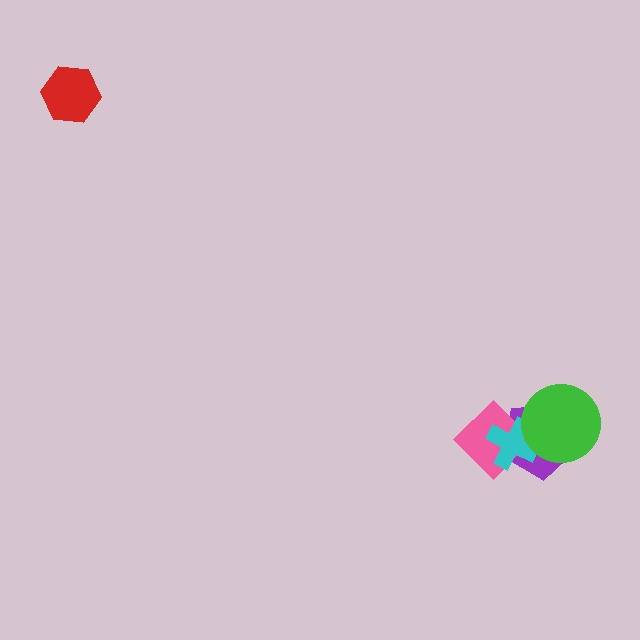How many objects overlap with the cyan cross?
3 objects overlap with the cyan cross.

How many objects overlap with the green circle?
3 objects overlap with the green circle.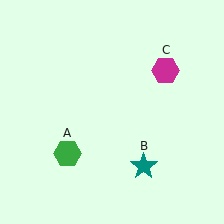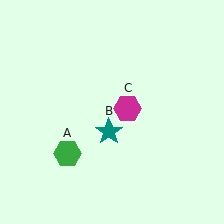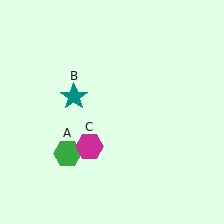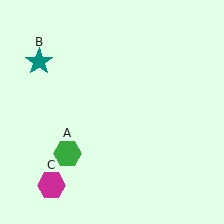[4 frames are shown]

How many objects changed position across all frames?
2 objects changed position: teal star (object B), magenta hexagon (object C).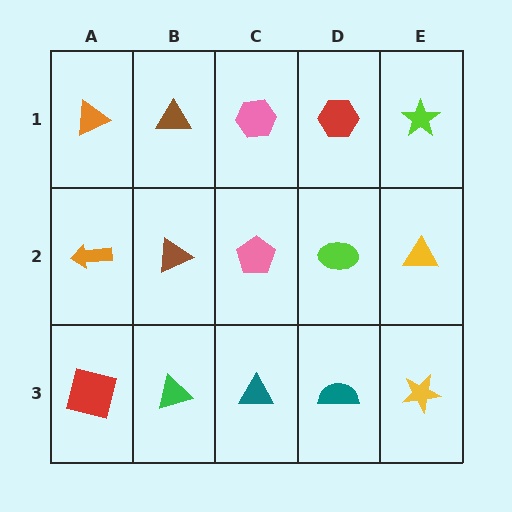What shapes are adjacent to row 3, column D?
A lime ellipse (row 2, column D), a teal triangle (row 3, column C), a yellow star (row 3, column E).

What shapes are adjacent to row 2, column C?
A pink hexagon (row 1, column C), a teal triangle (row 3, column C), a brown triangle (row 2, column B), a lime ellipse (row 2, column D).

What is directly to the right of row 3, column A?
A green triangle.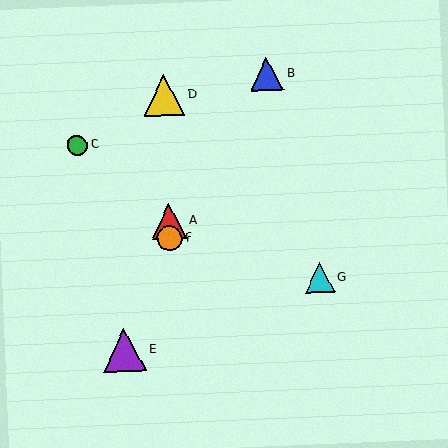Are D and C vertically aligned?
No, D is at x≈164 and C is at x≈77.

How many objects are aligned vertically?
3 objects (A, D, F) are aligned vertically.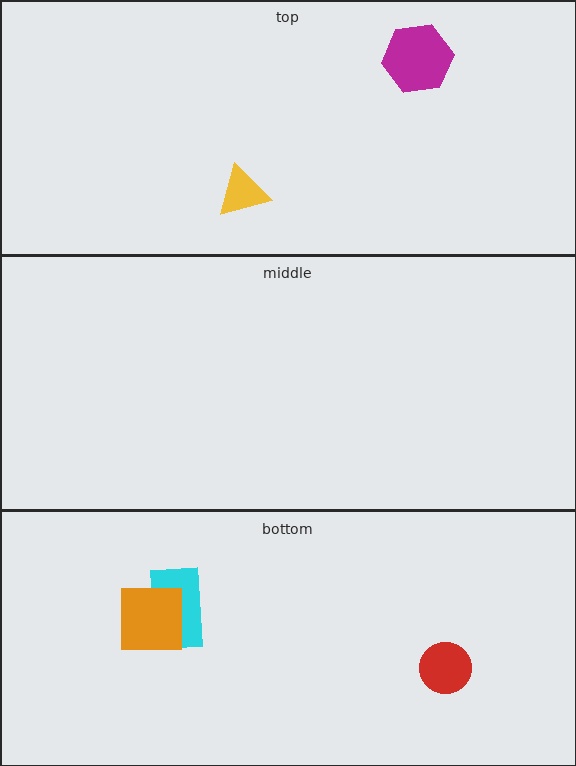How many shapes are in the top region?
2.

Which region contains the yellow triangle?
The top region.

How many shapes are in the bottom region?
3.